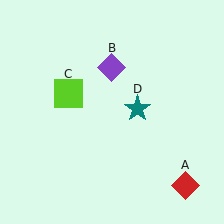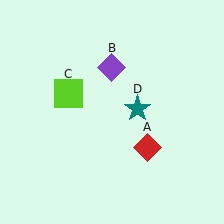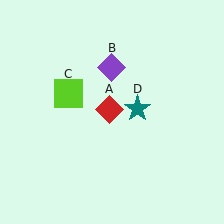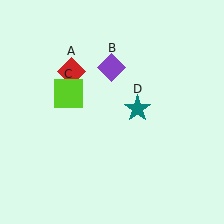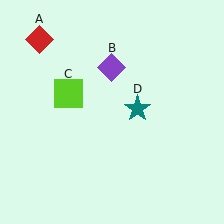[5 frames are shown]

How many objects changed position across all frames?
1 object changed position: red diamond (object A).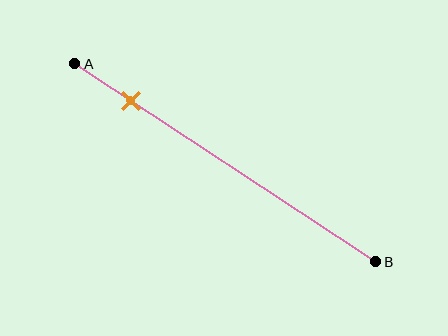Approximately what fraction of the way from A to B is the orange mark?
The orange mark is approximately 20% of the way from A to B.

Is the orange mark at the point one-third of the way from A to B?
No, the mark is at about 20% from A, not at the 33% one-third point.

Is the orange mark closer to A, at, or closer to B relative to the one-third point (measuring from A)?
The orange mark is closer to point A than the one-third point of segment AB.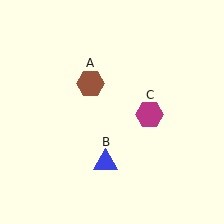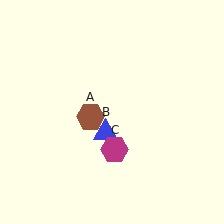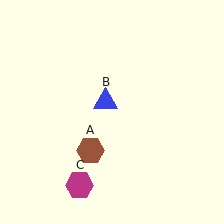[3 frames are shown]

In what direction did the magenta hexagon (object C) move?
The magenta hexagon (object C) moved down and to the left.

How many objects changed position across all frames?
3 objects changed position: brown hexagon (object A), blue triangle (object B), magenta hexagon (object C).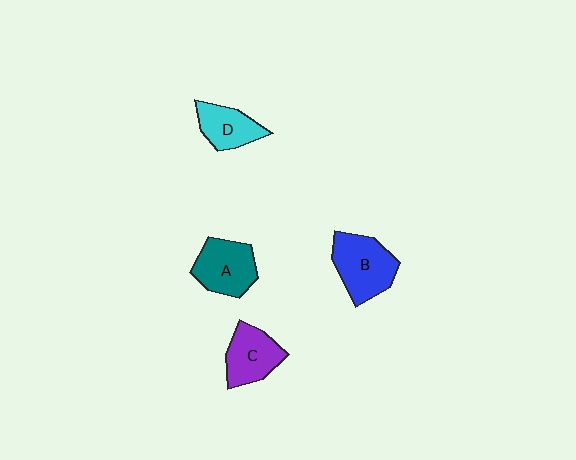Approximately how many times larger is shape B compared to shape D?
Approximately 1.5 times.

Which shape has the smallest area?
Shape D (cyan).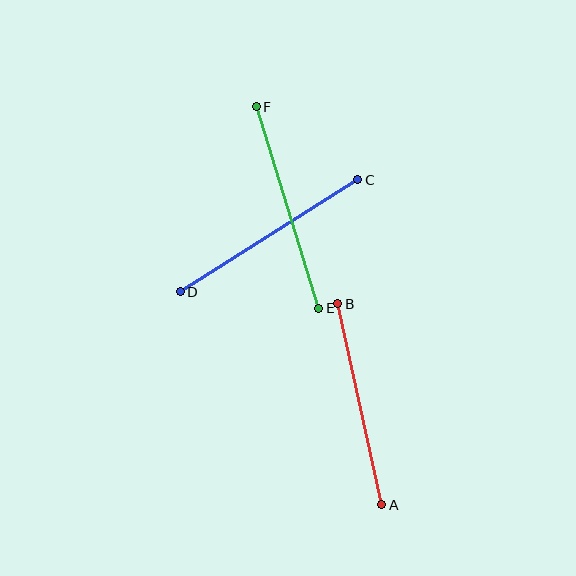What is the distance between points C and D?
The distance is approximately 210 pixels.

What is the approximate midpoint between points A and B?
The midpoint is at approximately (360, 404) pixels.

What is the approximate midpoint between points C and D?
The midpoint is at approximately (269, 236) pixels.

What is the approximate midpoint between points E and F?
The midpoint is at approximately (287, 207) pixels.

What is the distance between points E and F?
The distance is approximately 211 pixels.